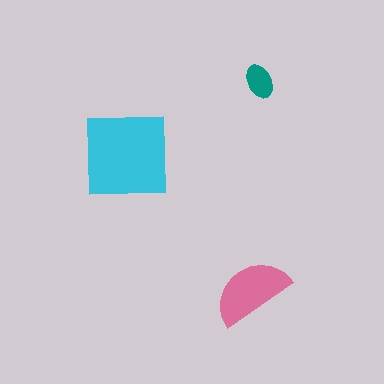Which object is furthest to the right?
The teal ellipse is rightmost.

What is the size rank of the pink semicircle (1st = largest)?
2nd.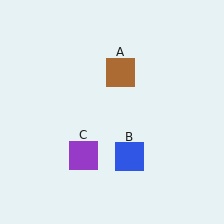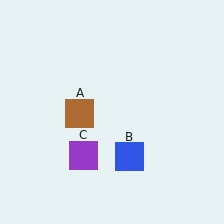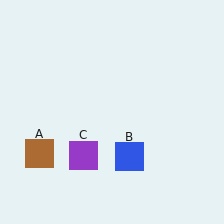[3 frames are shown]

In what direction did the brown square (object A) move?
The brown square (object A) moved down and to the left.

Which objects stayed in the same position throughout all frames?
Blue square (object B) and purple square (object C) remained stationary.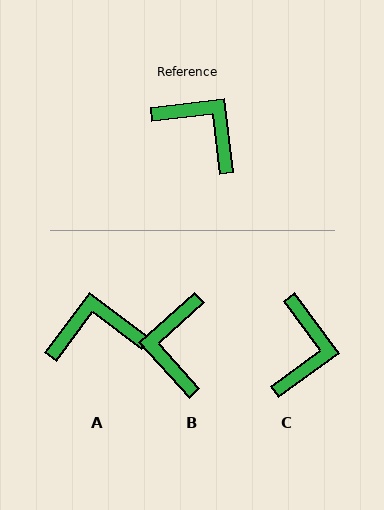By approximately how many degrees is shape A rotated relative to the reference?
Approximately 46 degrees counter-clockwise.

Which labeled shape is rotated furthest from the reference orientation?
B, about 125 degrees away.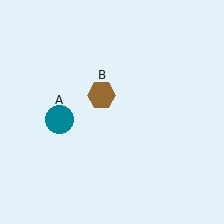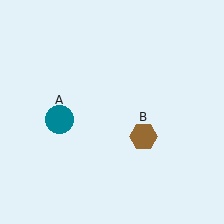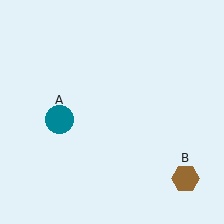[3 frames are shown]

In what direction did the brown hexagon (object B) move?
The brown hexagon (object B) moved down and to the right.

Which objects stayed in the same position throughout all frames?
Teal circle (object A) remained stationary.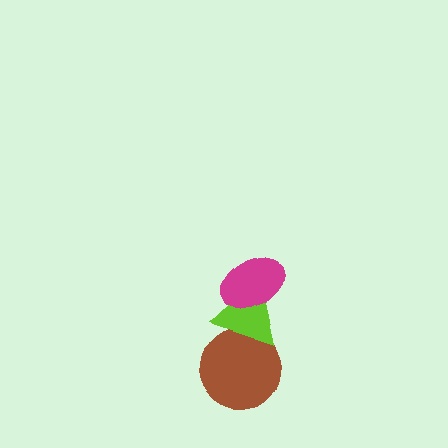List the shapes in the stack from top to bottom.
From top to bottom: the magenta ellipse, the lime triangle, the brown circle.